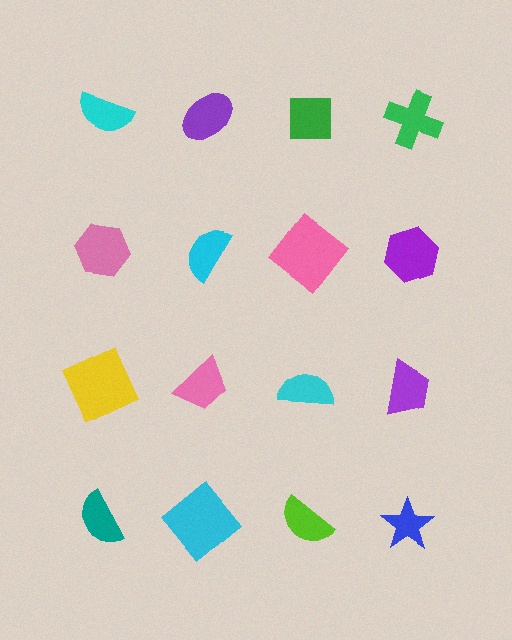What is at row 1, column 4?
A green cross.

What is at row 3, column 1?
A yellow square.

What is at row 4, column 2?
A cyan diamond.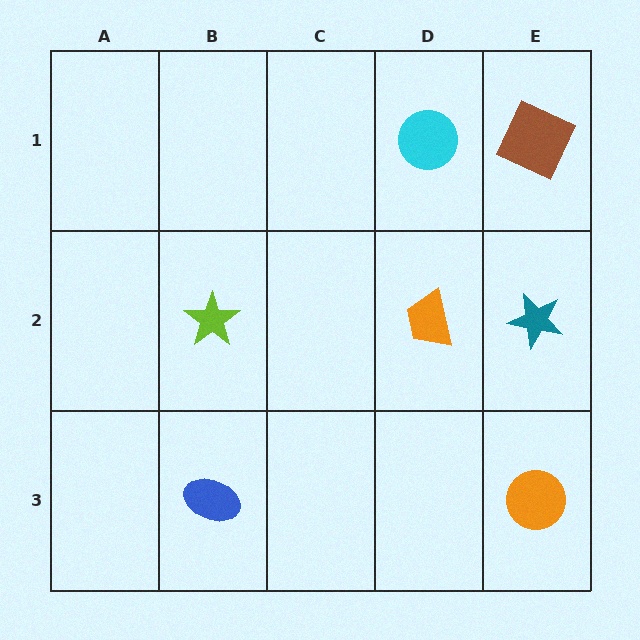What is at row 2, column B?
A lime star.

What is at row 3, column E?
An orange circle.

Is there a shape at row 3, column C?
No, that cell is empty.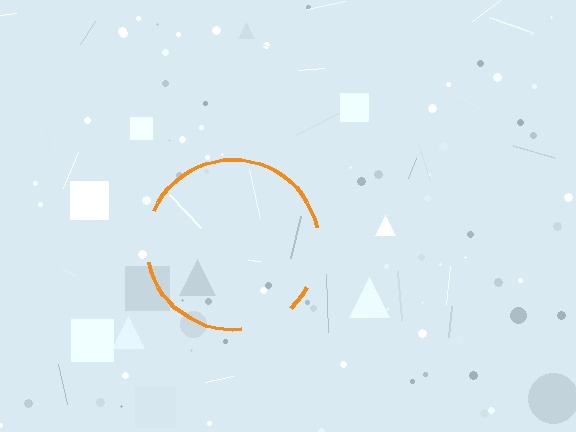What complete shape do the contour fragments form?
The contour fragments form a circle.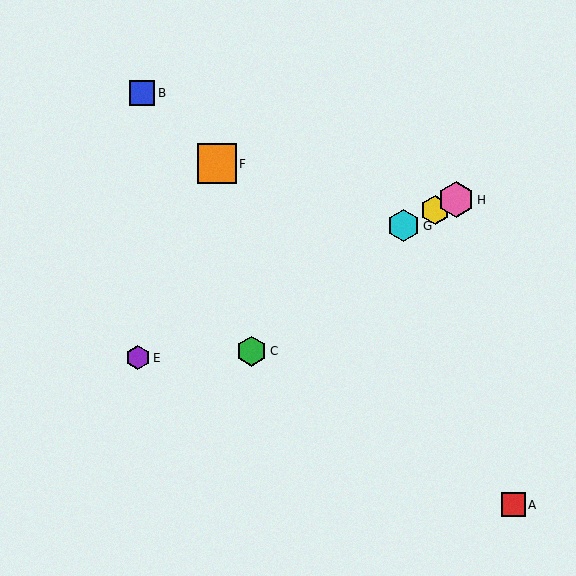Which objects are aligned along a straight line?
Objects D, E, G, H are aligned along a straight line.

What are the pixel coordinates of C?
Object C is at (252, 351).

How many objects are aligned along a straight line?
4 objects (D, E, G, H) are aligned along a straight line.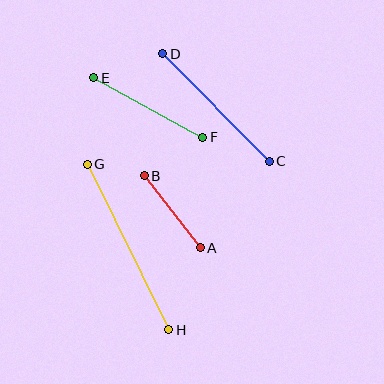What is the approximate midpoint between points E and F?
The midpoint is at approximately (148, 108) pixels.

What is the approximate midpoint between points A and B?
The midpoint is at approximately (172, 212) pixels.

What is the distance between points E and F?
The distance is approximately 124 pixels.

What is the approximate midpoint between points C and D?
The midpoint is at approximately (216, 108) pixels.